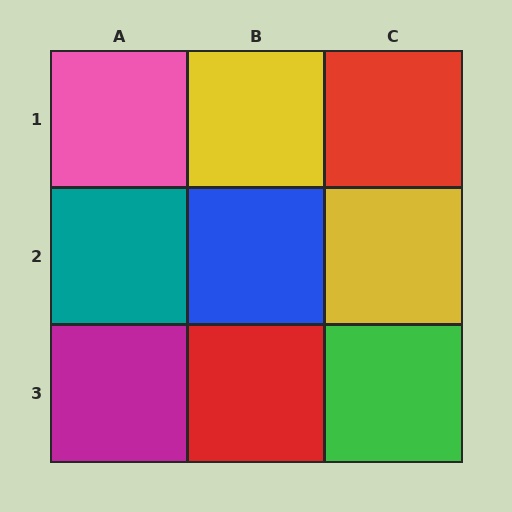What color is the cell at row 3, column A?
Magenta.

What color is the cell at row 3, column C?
Green.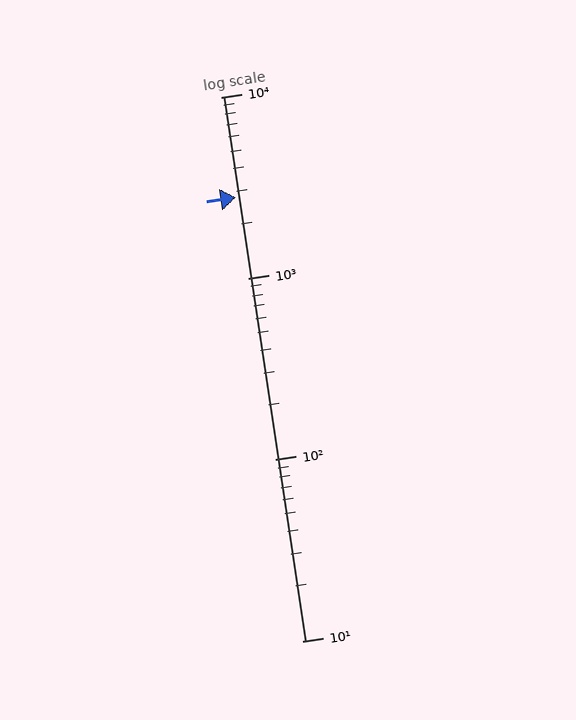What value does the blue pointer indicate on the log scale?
The pointer indicates approximately 2800.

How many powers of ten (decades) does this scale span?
The scale spans 3 decades, from 10 to 10000.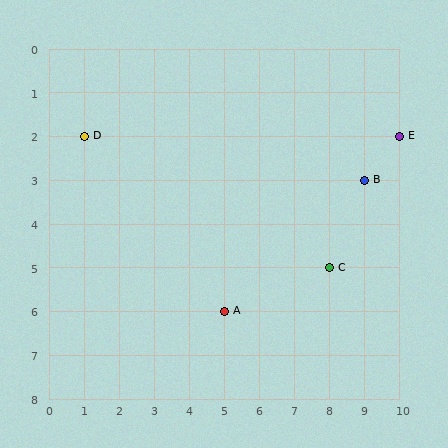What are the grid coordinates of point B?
Point B is at grid coordinates (9, 3).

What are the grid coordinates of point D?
Point D is at grid coordinates (1, 2).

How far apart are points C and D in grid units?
Points C and D are 7 columns and 3 rows apart (about 7.6 grid units diagonally).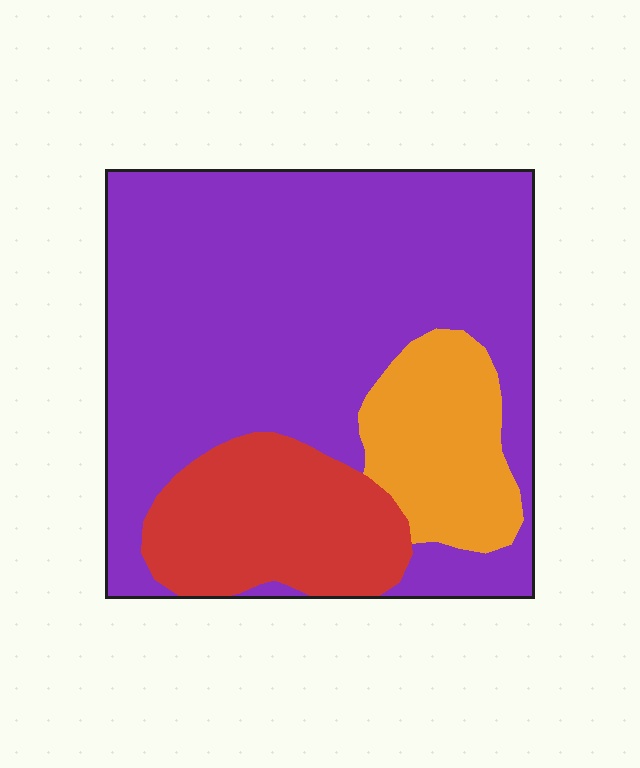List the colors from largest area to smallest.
From largest to smallest: purple, red, orange.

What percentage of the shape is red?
Red takes up about one fifth (1/5) of the shape.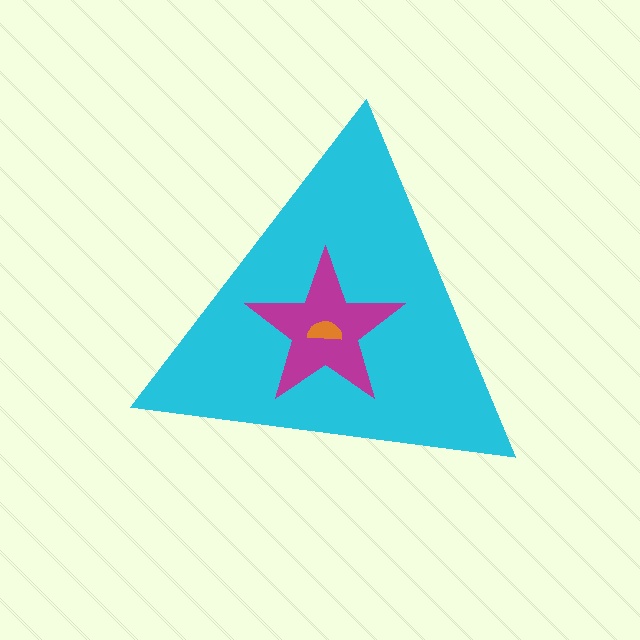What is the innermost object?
The orange semicircle.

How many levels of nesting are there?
3.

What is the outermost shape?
The cyan triangle.